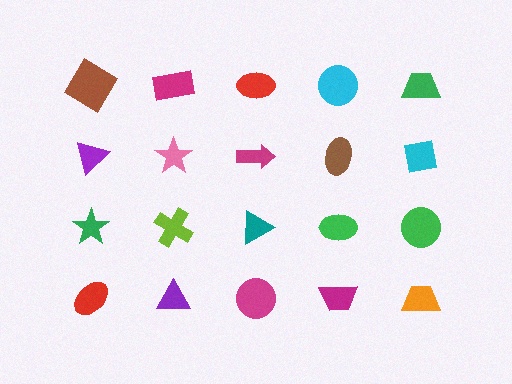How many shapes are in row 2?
5 shapes.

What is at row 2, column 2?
A pink star.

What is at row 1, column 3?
A red ellipse.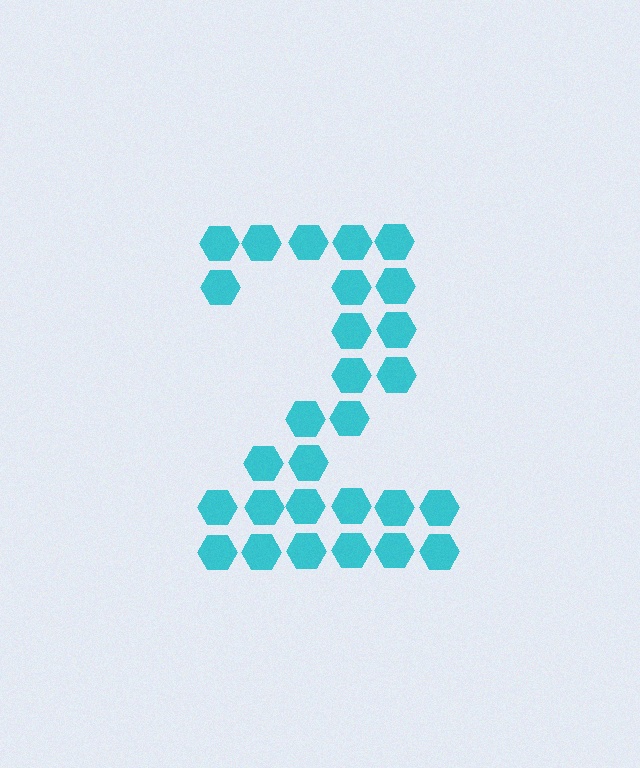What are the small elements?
The small elements are hexagons.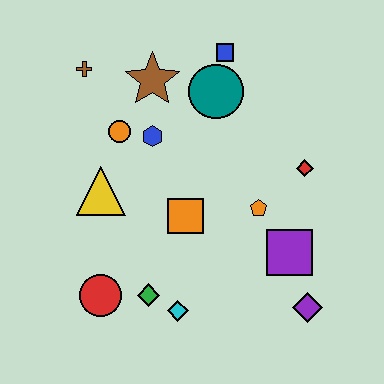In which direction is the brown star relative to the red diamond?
The brown star is to the left of the red diamond.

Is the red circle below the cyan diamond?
No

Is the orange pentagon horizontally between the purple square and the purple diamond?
No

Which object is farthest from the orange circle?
The purple diamond is farthest from the orange circle.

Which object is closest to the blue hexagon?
The orange circle is closest to the blue hexagon.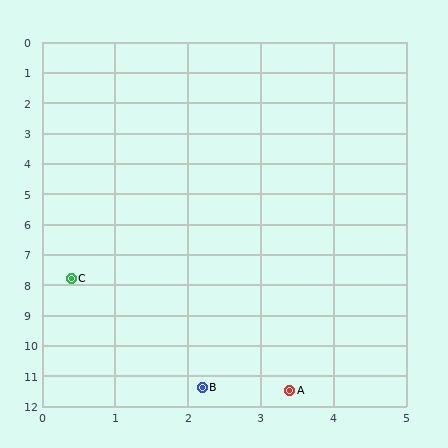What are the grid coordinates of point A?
Point A is at approximately (3.4, 11.5).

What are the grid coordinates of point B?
Point B is at approximately (2.2, 11.4).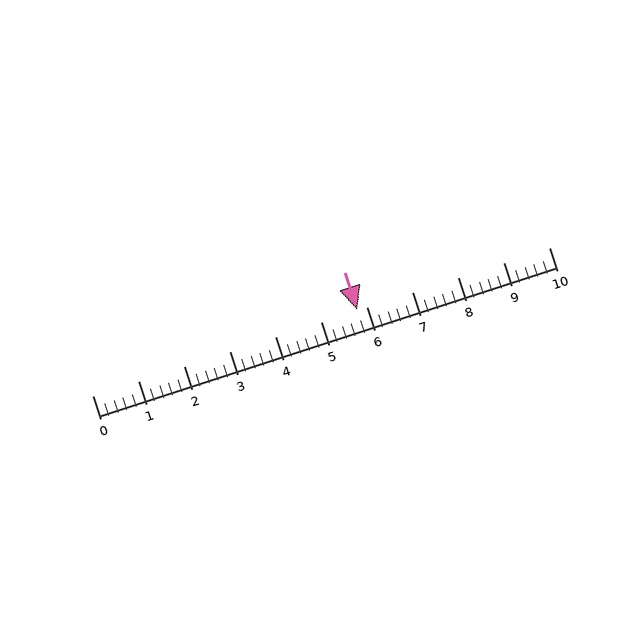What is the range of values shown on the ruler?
The ruler shows values from 0 to 10.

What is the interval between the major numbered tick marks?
The major tick marks are spaced 1 units apart.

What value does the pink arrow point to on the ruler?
The pink arrow points to approximately 5.8.